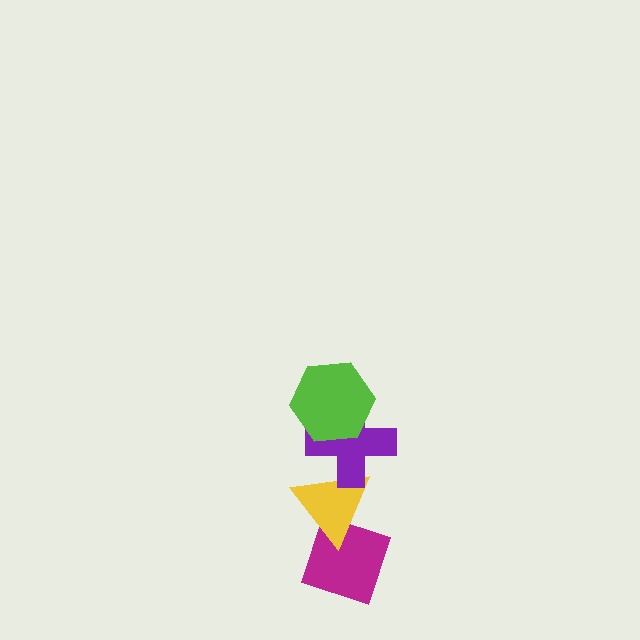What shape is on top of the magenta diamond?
The yellow triangle is on top of the magenta diamond.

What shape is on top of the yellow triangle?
The purple cross is on top of the yellow triangle.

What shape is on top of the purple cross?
The lime hexagon is on top of the purple cross.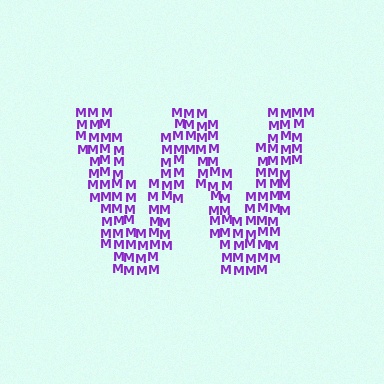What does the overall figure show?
The overall figure shows the letter W.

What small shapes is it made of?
It is made of small letter M's.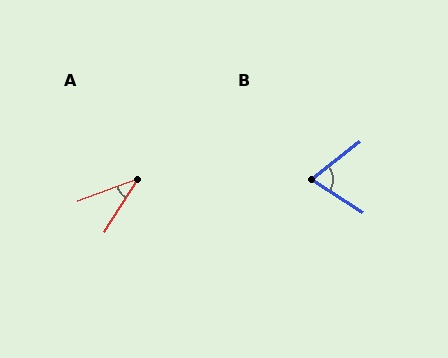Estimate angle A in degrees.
Approximately 37 degrees.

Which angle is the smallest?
A, at approximately 37 degrees.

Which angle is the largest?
B, at approximately 71 degrees.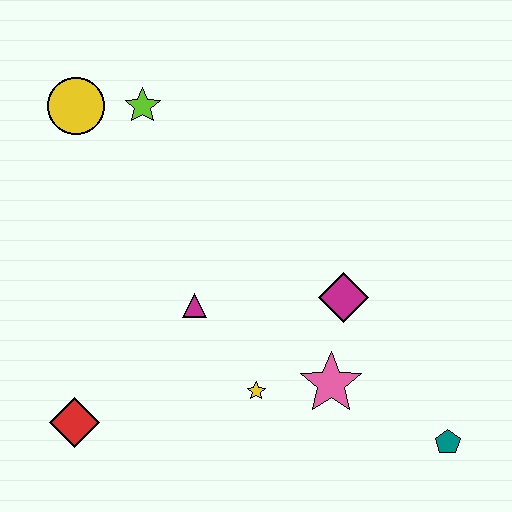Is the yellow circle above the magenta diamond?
Yes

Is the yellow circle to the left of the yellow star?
Yes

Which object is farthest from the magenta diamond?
The yellow circle is farthest from the magenta diamond.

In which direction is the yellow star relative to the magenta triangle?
The yellow star is below the magenta triangle.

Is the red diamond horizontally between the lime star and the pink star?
No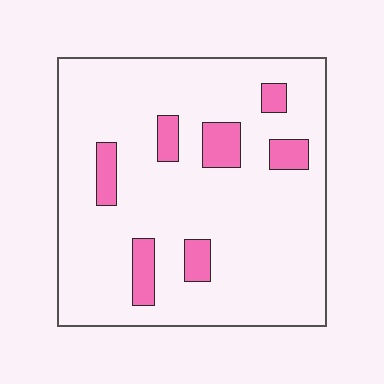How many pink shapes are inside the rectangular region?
7.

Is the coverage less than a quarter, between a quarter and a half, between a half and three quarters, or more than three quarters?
Less than a quarter.